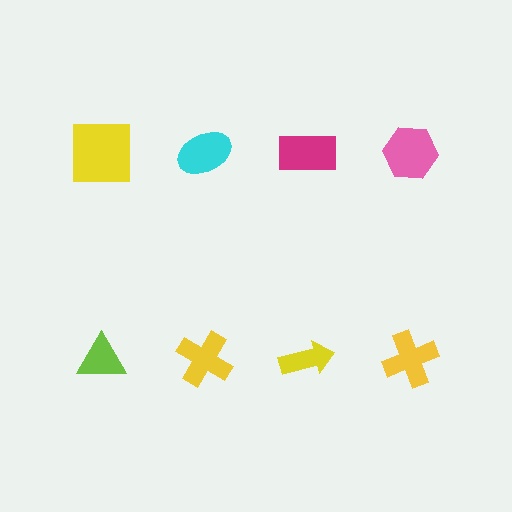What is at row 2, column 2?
A yellow cross.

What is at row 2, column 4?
A yellow cross.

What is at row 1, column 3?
A magenta rectangle.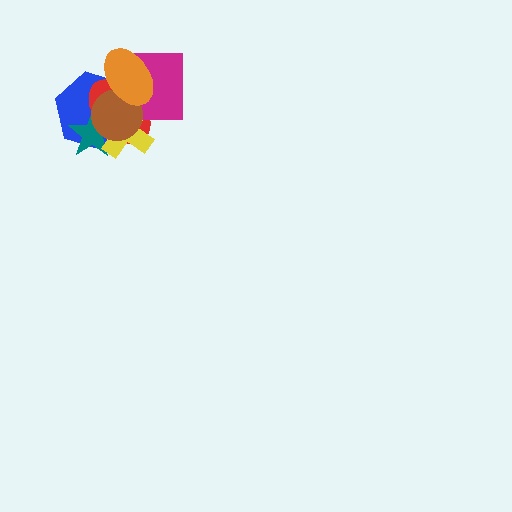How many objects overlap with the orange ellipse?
5 objects overlap with the orange ellipse.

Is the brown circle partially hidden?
Yes, it is partially covered by another shape.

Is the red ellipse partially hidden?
Yes, it is partially covered by another shape.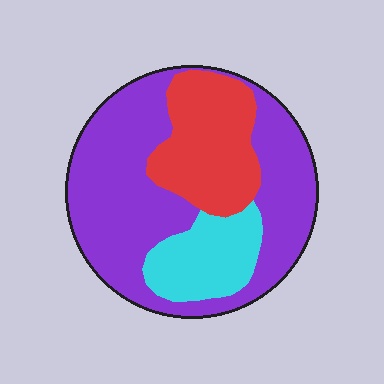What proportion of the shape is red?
Red takes up about one quarter (1/4) of the shape.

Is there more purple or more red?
Purple.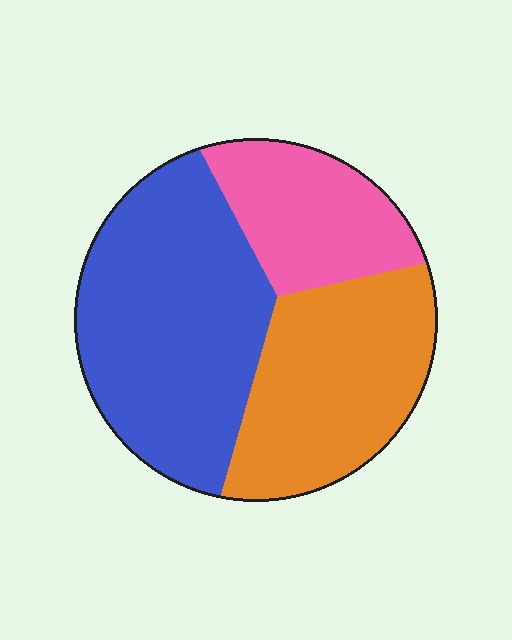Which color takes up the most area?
Blue, at roughly 45%.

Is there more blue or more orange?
Blue.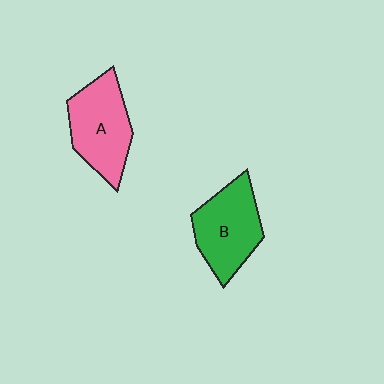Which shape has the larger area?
Shape A (pink).